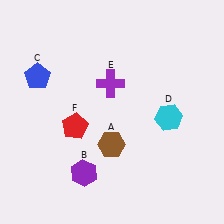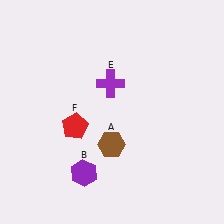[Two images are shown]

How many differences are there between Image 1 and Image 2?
There are 2 differences between the two images.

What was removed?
The blue pentagon (C), the cyan hexagon (D) were removed in Image 2.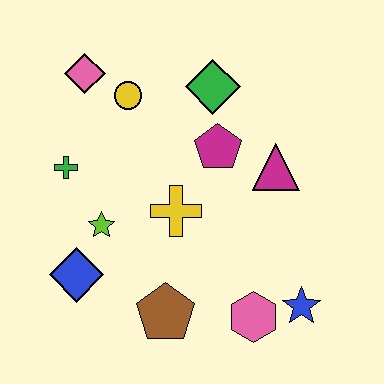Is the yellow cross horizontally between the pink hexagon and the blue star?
No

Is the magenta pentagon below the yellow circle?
Yes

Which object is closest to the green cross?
The lime star is closest to the green cross.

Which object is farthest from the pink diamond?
The blue star is farthest from the pink diamond.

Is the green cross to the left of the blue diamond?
Yes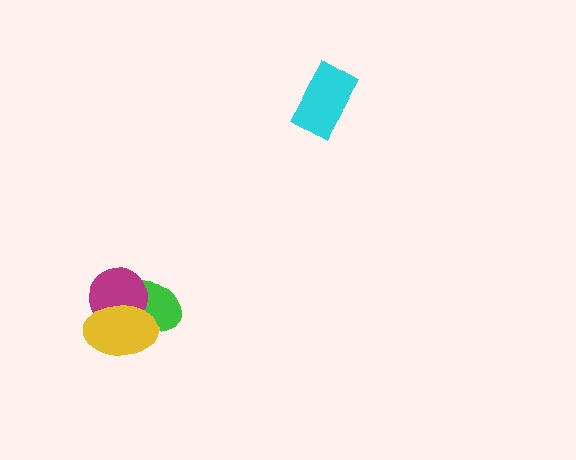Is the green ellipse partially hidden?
Yes, it is partially covered by another shape.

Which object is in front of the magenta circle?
The yellow ellipse is in front of the magenta circle.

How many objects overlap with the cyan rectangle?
0 objects overlap with the cyan rectangle.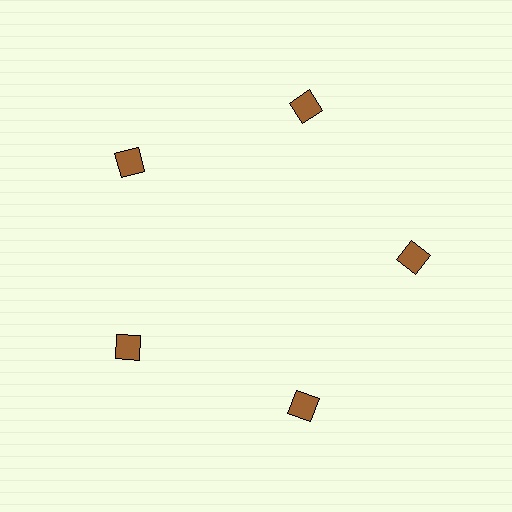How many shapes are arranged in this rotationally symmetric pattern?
There are 5 shapes, arranged in 5 groups of 1.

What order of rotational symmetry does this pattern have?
This pattern has 5-fold rotational symmetry.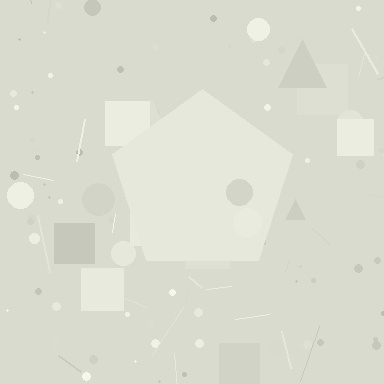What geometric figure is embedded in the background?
A pentagon is embedded in the background.